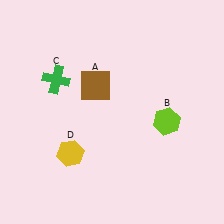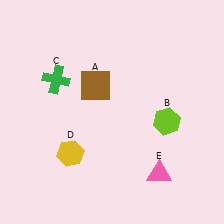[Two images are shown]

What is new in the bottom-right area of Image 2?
A pink triangle (E) was added in the bottom-right area of Image 2.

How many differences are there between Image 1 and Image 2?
There is 1 difference between the two images.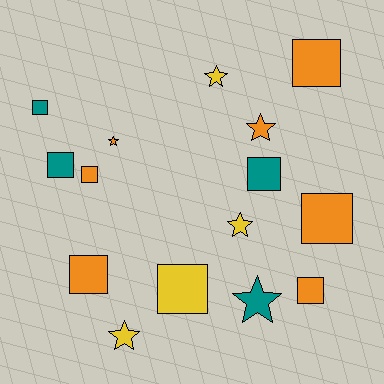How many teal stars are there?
There is 1 teal star.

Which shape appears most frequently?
Square, with 9 objects.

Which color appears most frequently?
Orange, with 7 objects.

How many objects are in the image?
There are 15 objects.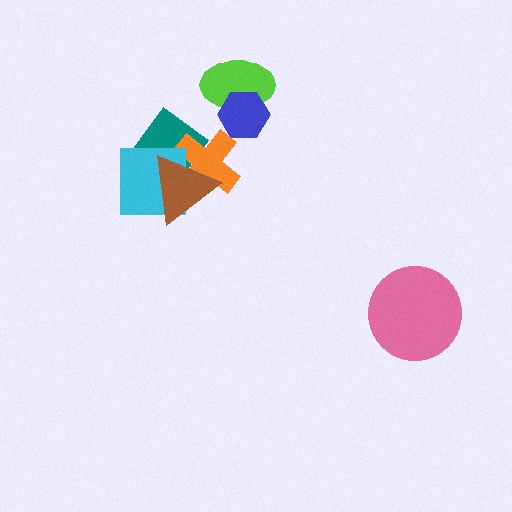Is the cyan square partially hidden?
Yes, it is partially covered by another shape.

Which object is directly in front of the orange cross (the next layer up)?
The cyan square is directly in front of the orange cross.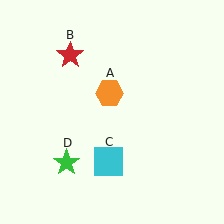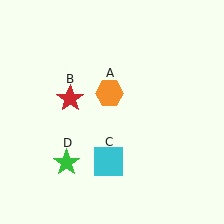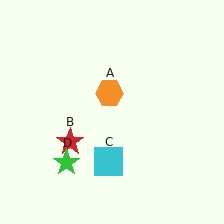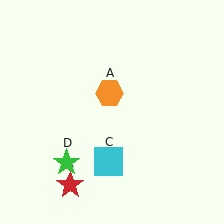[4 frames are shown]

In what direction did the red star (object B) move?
The red star (object B) moved down.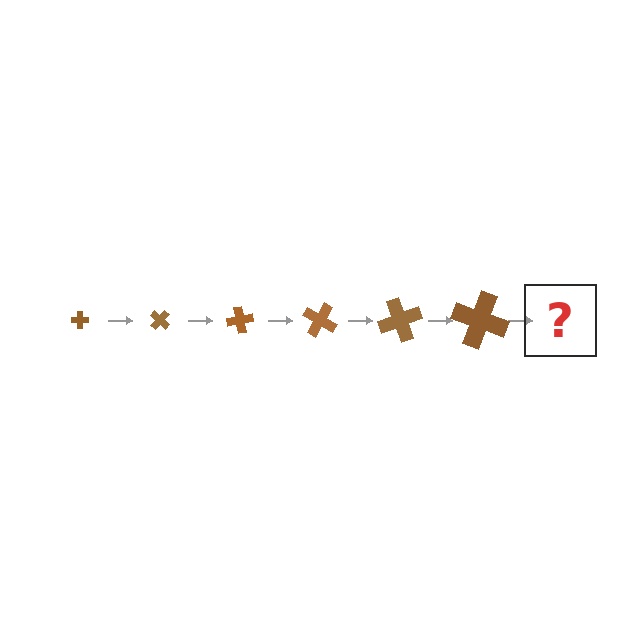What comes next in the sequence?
The next element should be a cross, larger than the previous one and rotated 240 degrees from the start.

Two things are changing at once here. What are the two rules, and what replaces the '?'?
The two rules are that the cross grows larger each step and it rotates 40 degrees each step. The '?' should be a cross, larger than the previous one and rotated 240 degrees from the start.